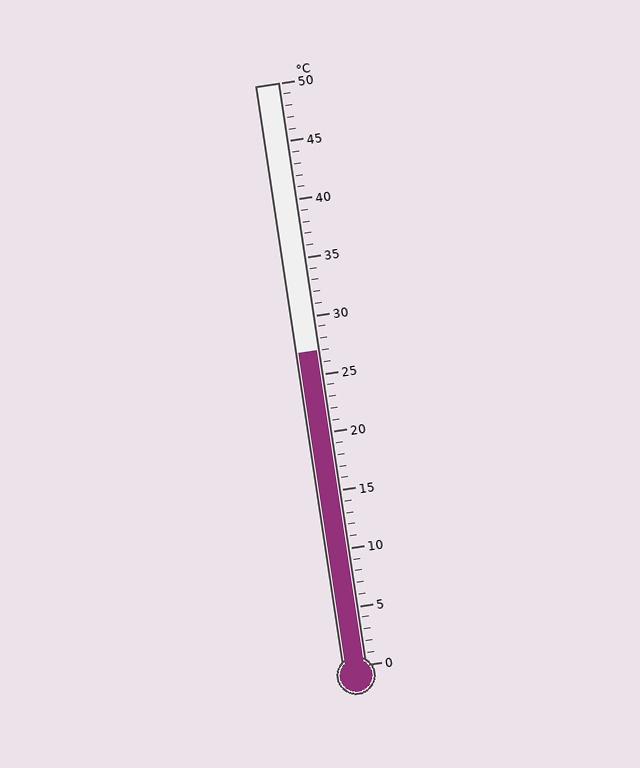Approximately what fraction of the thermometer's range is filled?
The thermometer is filled to approximately 55% of its range.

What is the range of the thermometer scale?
The thermometer scale ranges from 0°C to 50°C.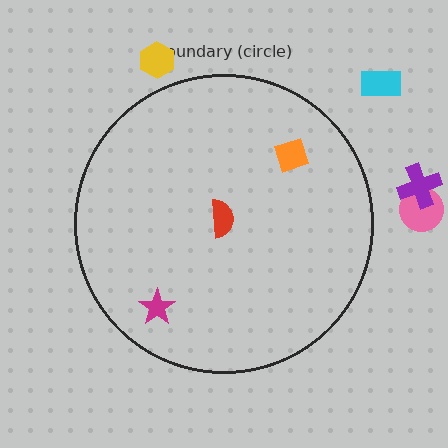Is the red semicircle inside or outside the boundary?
Inside.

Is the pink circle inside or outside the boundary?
Outside.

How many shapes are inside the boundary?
3 inside, 4 outside.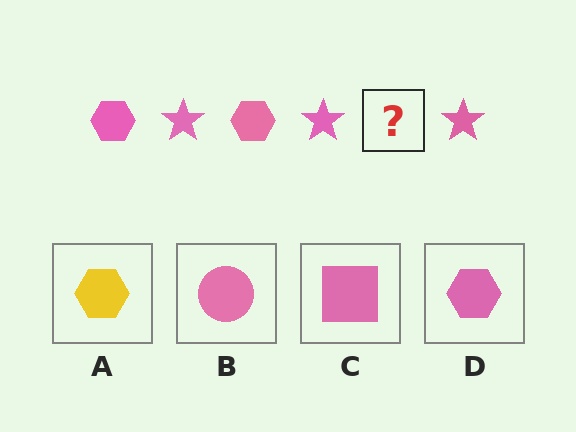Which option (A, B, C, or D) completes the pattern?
D.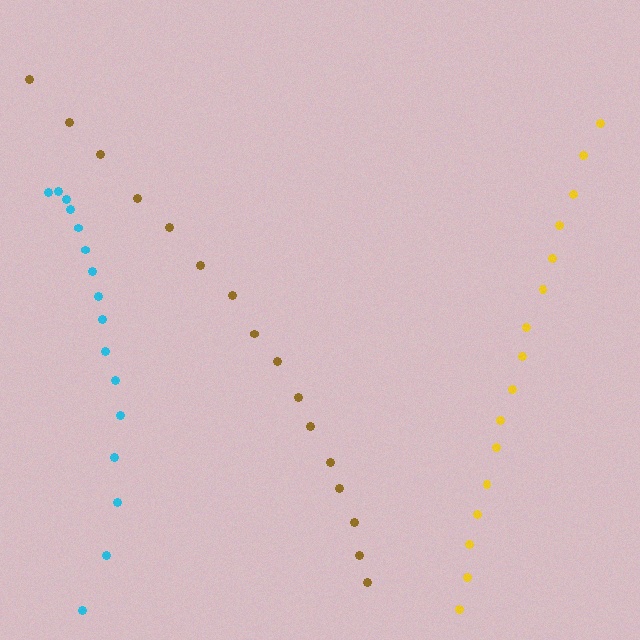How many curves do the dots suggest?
There are 3 distinct paths.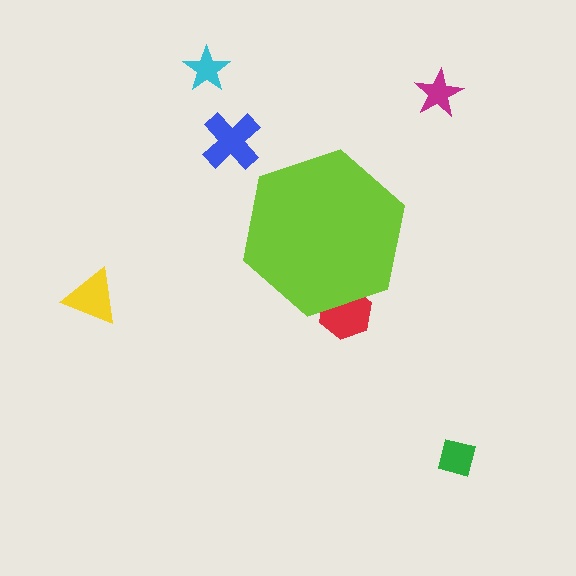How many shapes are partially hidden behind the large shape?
1 shape is partially hidden.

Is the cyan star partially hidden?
No, the cyan star is fully visible.